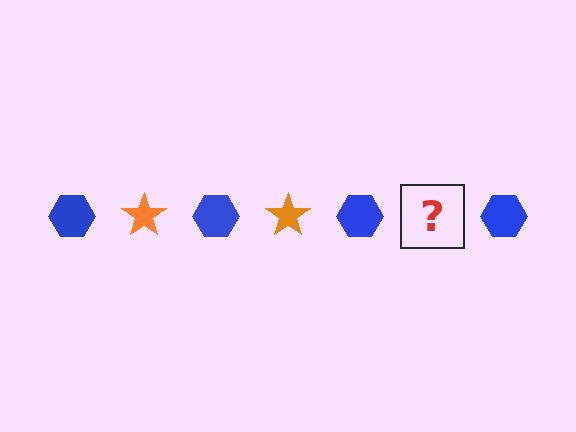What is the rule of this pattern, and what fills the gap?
The rule is that the pattern alternates between blue hexagon and orange star. The gap should be filled with an orange star.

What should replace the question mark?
The question mark should be replaced with an orange star.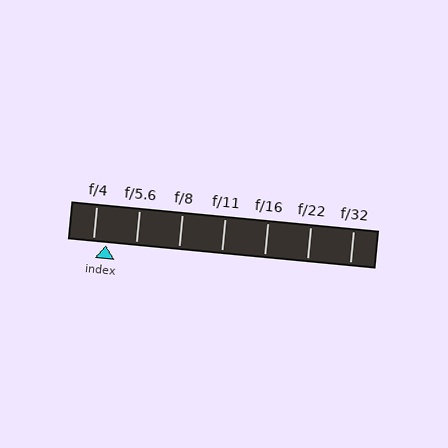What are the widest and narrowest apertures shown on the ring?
The widest aperture shown is f/4 and the narrowest is f/32.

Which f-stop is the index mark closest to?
The index mark is closest to f/4.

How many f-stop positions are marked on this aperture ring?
There are 7 f-stop positions marked.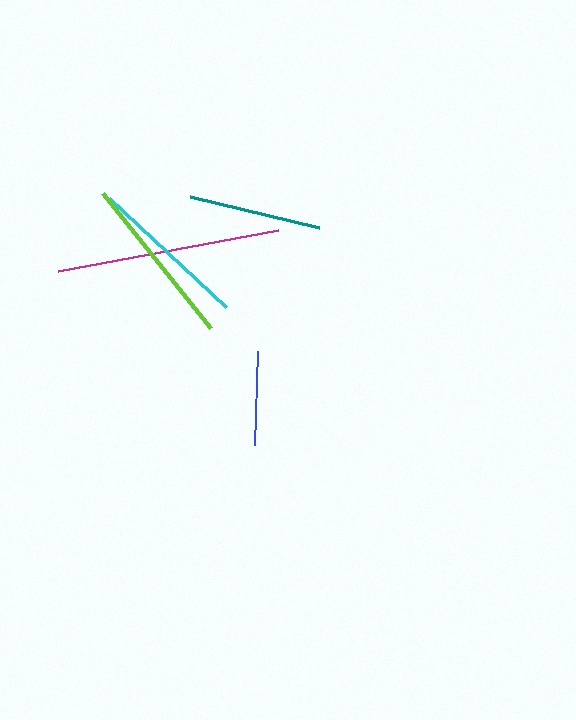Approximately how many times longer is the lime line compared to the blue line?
The lime line is approximately 1.8 times the length of the blue line.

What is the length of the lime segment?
The lime segment is approximately 173 pixels long.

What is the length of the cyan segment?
The cyan segment is approximately 159 pixels long.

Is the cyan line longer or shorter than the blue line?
The cyan line is longer than the blue line.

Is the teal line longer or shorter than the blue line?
The teal line is longer than the blue line.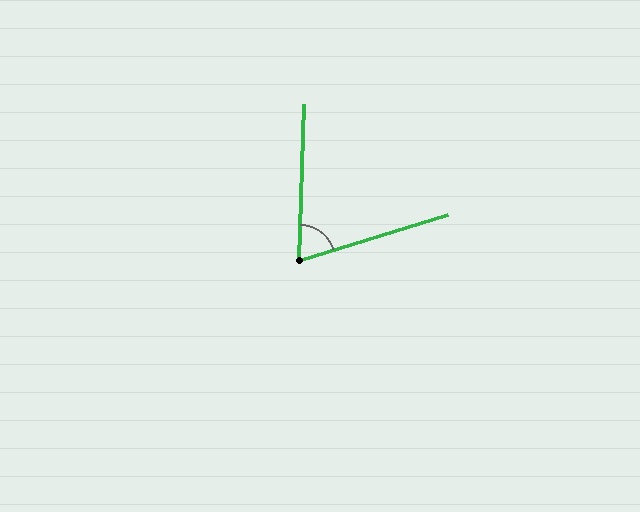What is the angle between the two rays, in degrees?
Approximately 71 degrees.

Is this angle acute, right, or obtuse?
It is acute.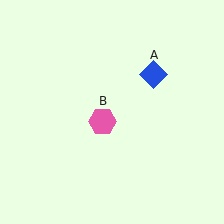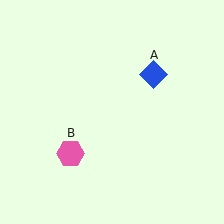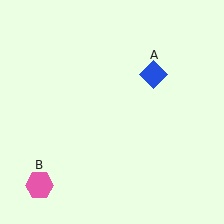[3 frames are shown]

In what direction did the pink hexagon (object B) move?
The pink hexagon (object B) moved down and to the left.